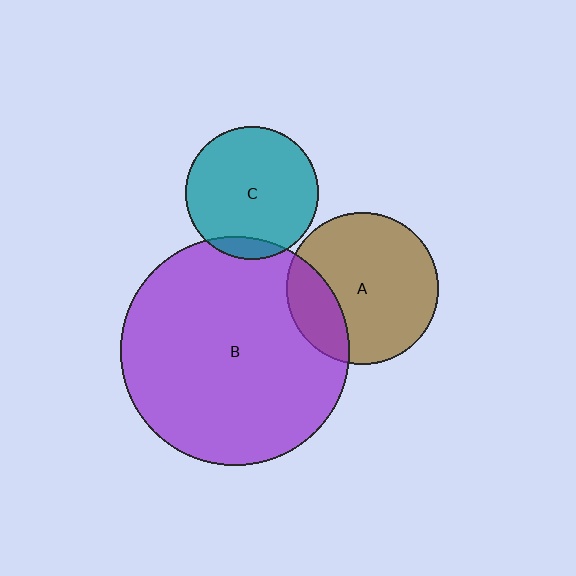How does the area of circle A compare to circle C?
Approximately 1.3 times.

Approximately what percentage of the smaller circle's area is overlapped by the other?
Approximately 25%.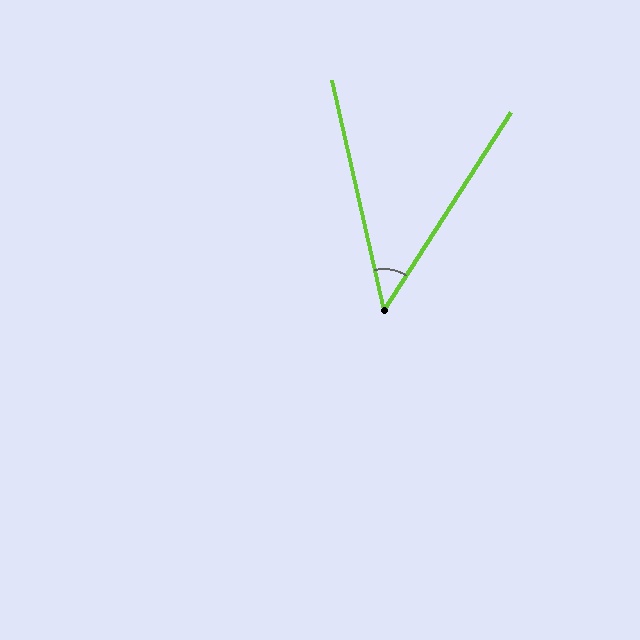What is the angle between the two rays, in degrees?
Approximately 46 degrees.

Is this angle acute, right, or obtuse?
It is acute.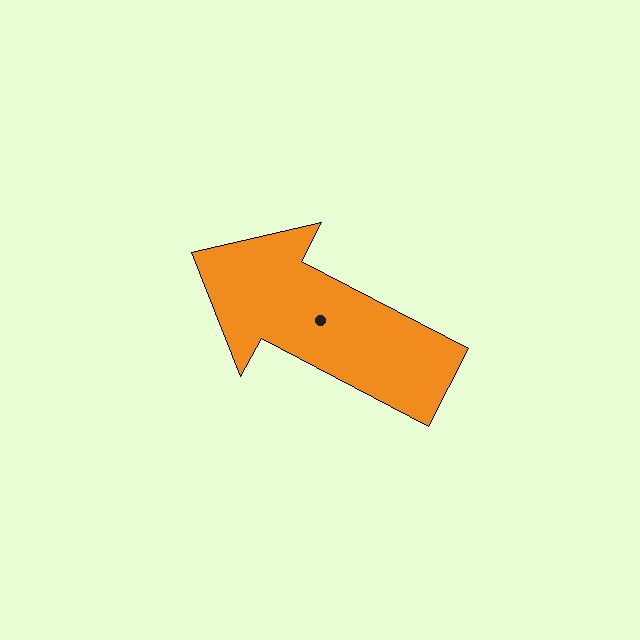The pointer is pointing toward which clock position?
Roughly 10 o'clock.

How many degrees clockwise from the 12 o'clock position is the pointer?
Approximately 298 degrees.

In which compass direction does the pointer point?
Northwest.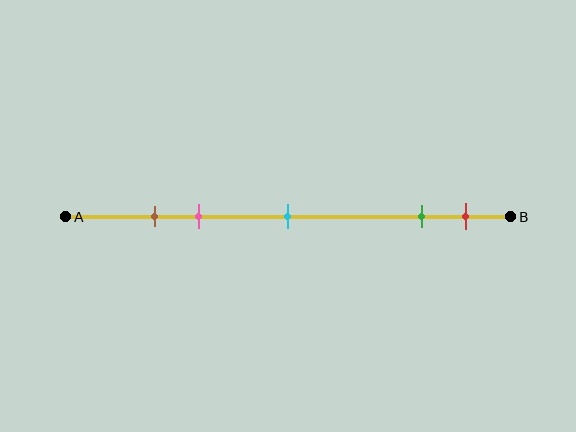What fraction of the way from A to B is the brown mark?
The brown mark is approximately 20% (0.2) of the way from A to B.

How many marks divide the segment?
There are 5 marks dividing the segment.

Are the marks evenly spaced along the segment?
No, the marks are not evenly spaced.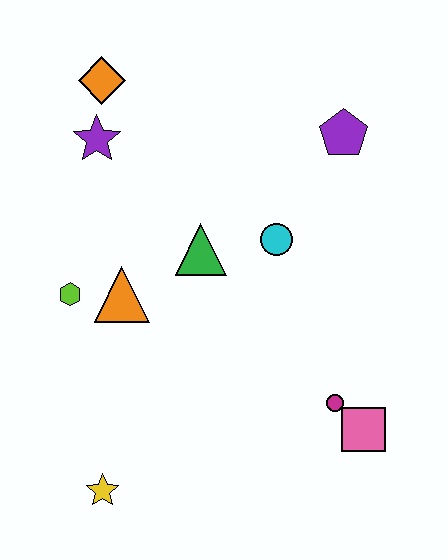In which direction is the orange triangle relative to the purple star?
The orange triangle is below the purple star.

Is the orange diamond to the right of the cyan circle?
No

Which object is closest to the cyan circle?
The green triangle is closest to the cyan circle.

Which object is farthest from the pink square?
The orange diamond is farthest from the pink square.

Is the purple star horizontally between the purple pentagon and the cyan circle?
No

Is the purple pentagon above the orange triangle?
Yes